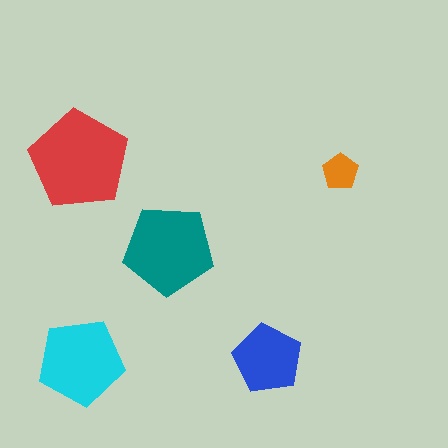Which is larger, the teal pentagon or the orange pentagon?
The teal one.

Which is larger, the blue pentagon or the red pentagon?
The red one.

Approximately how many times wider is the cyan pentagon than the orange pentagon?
About 2.5 times wider.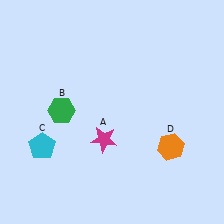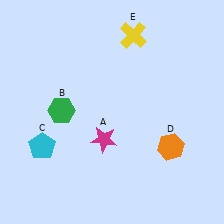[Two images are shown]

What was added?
A yellow cross (E) was added in Image 2.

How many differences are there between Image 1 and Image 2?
There is 1 difference between the two images.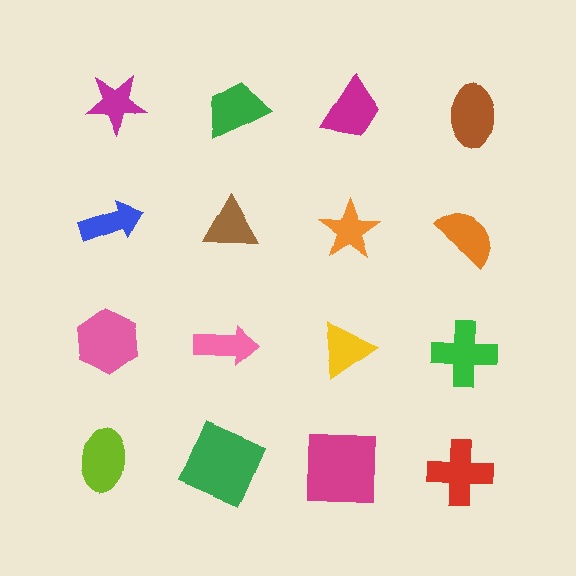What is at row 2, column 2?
A brown triangle.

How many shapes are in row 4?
4 shapes.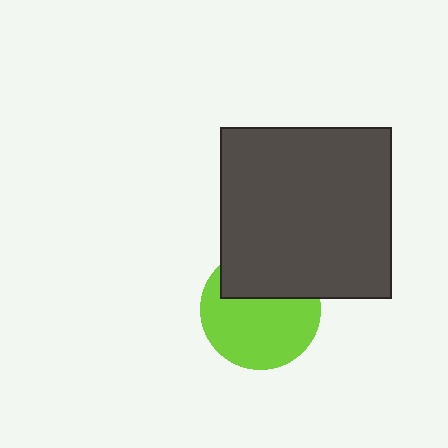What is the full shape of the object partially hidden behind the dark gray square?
The partially hidden object is a lime circle.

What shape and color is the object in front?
The object in front is a dark gray square.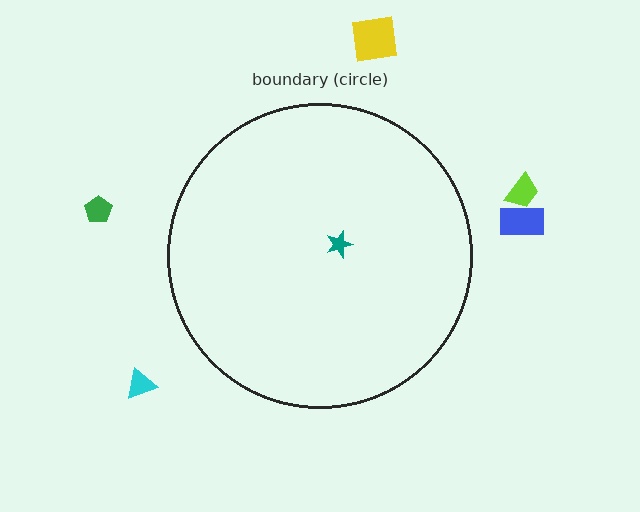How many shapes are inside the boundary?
1 inside, 5 outside.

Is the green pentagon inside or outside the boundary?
Outside.